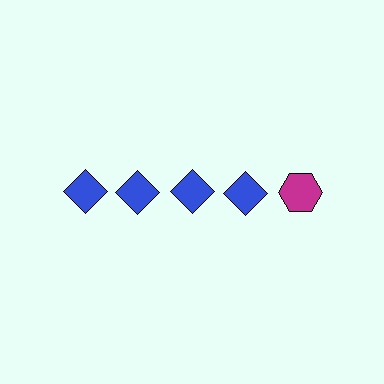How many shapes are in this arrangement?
There are 5 shapes arranged in a grid pattern.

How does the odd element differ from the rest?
It differs in both color (magenta instead of blue) and shape (hexagon instead of diamond).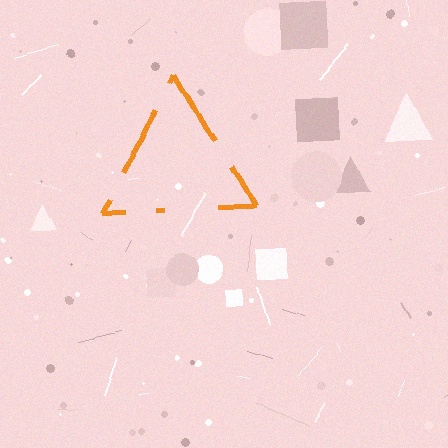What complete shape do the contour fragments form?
The contour fragments form a triangle.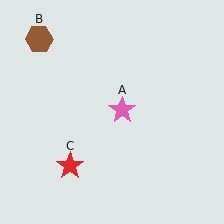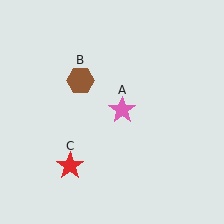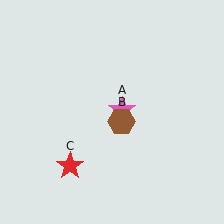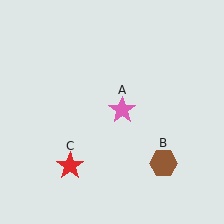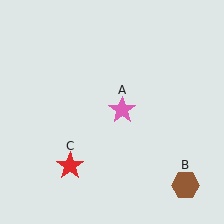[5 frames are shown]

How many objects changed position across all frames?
1 object changed position: brown hexagon (object B).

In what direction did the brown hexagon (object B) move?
The brown hexagon (object B) moved down and to the right.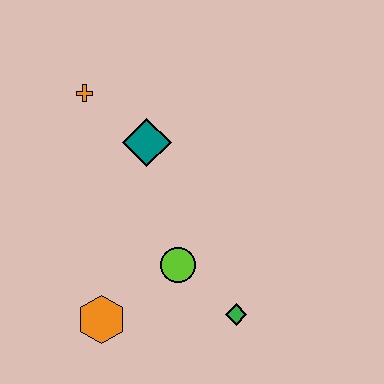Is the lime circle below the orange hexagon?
No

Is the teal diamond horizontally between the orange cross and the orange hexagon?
No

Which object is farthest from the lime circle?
The orange cross is farthest from the lime circle.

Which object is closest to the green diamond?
The lime circle is closest to the green diamond.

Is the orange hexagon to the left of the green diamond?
Yes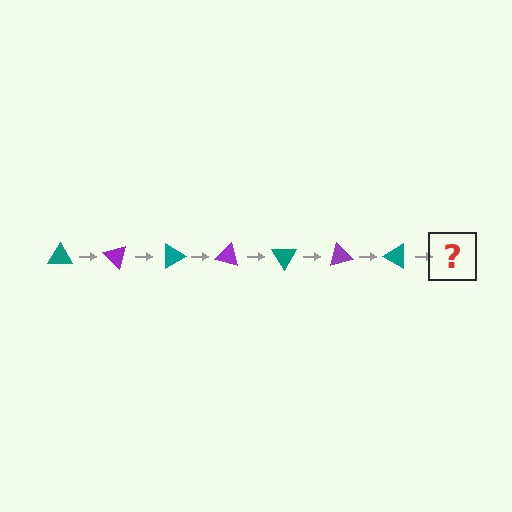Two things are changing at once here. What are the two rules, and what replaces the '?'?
The two rules are that it rotates 45 degrees each step and the color cycles through teal and purple. The '?' should be a purple triangle, rotated 315 degrees from the start.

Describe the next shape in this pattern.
It should be a purple triangle, rotated 315 degrees from the start.